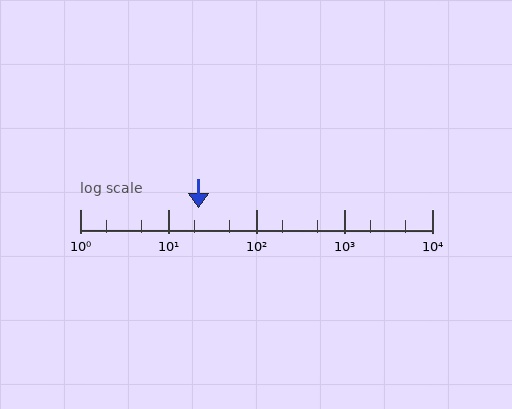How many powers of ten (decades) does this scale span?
The scale spans 4 decades, from 1 to 10000.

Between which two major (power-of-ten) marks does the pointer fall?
The pointer is between 10 and 100.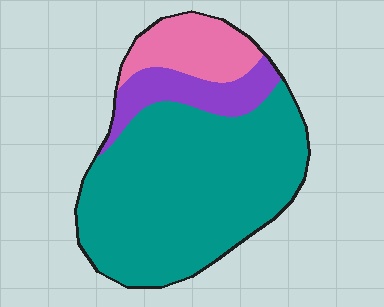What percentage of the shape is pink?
Pink covers around 15% of the shape.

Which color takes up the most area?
Teal, at roughly 70%.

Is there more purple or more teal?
Teal.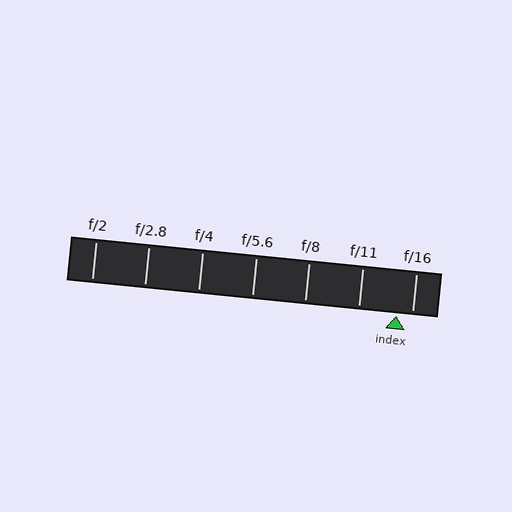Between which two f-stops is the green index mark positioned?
The index mark is between f/11 and f/16.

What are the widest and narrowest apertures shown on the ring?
The widest aperture shown is f/2 and the narrowest is f/16.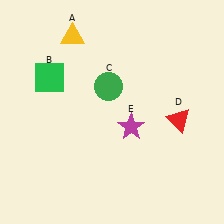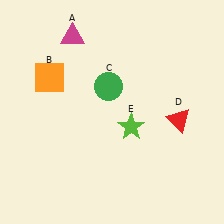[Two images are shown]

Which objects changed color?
A changed from yellow to magenta. B changed from green to orange. E changed from magenta to lime.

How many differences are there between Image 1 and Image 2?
There are 3 differences between the two images.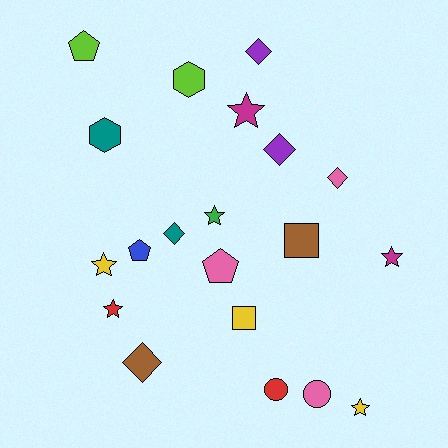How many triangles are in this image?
There are no triangles.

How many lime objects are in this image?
There are 2 lime objects.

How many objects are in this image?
There are 20 objects.